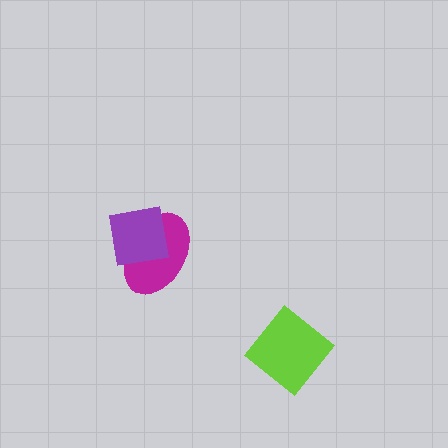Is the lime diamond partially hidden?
No, no other shape covers it.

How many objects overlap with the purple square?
1 object overlaps with the purple square.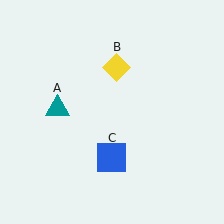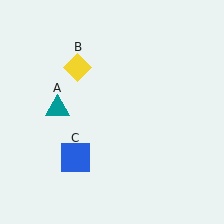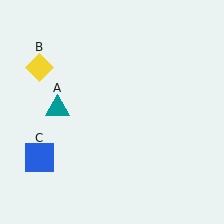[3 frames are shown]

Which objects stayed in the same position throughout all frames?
Teal triangle (object A) remained stationary.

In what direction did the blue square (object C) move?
The blue square (object C) moved left.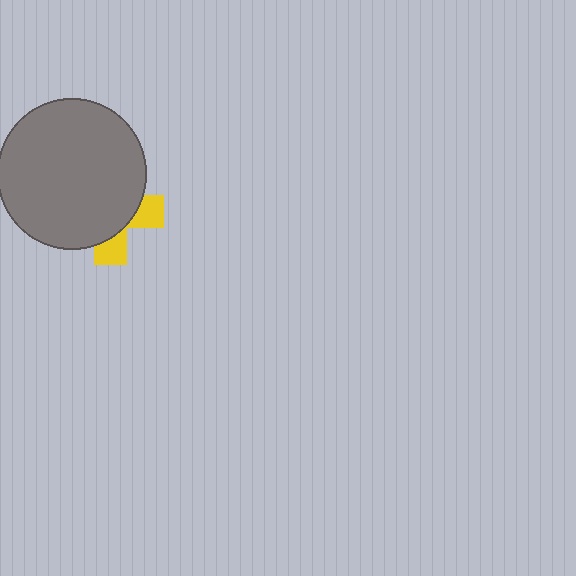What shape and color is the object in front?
The object in front is a gray circle.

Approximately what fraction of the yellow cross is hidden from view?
Roughly 70% of the yellow cross is hidden behind the gray circle.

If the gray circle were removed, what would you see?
You would see the complete yellow cross.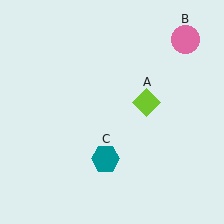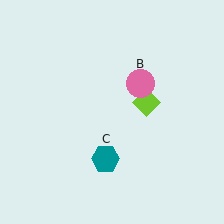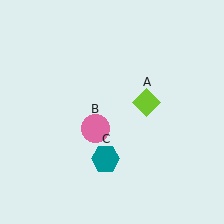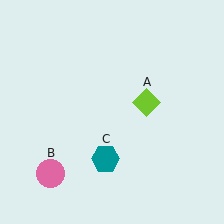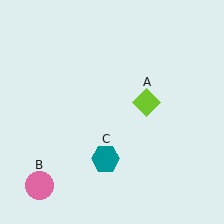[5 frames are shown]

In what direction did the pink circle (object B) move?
The pink circle (object B) moved down and to the left.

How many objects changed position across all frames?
1 object changed position: pink circle (object B).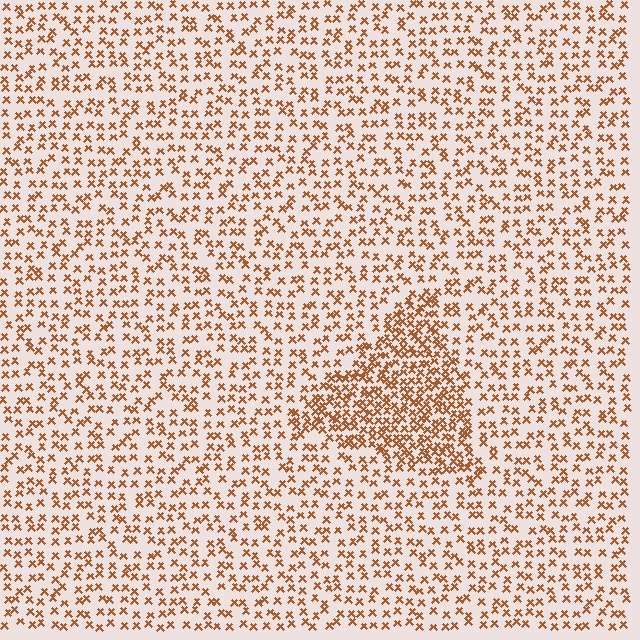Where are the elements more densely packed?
The elements are more densely packed inside the triangle boundary.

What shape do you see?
I see a triangle.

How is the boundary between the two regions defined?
The boundary is defined by a change in element density (approximately 2.1x ratio). All elements are the same color, size, and shape.